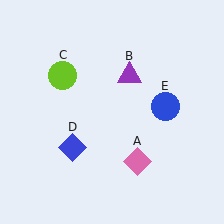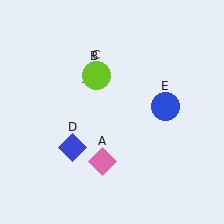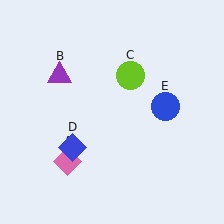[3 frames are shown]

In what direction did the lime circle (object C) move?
The lime circle (object C) moved right.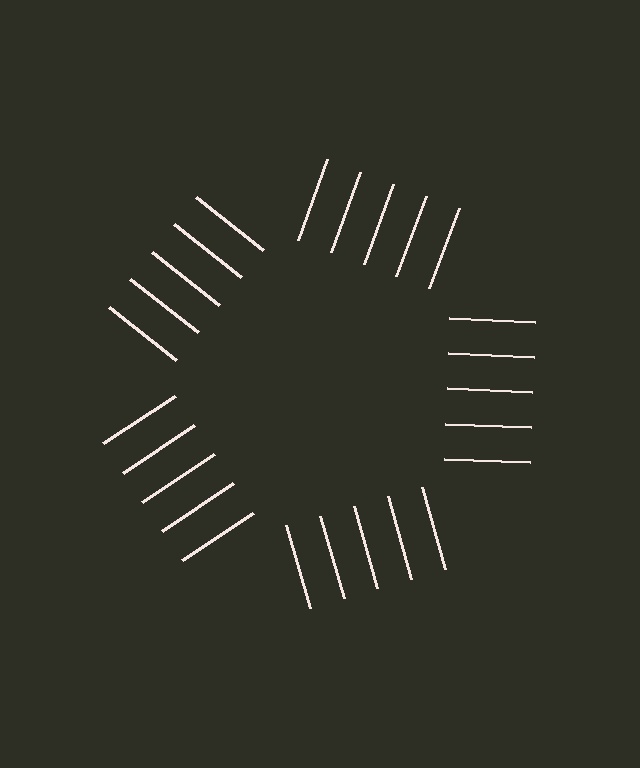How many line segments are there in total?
25 — 5 along each of the 5 edges.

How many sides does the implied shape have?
5 sides — the line-ends trace a pentagon.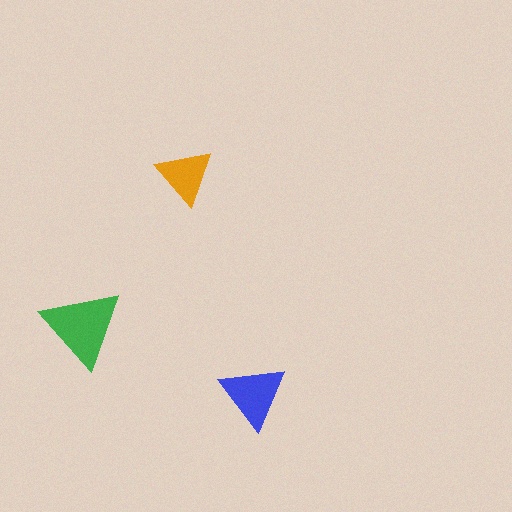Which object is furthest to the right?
The blue triangle is rightmost.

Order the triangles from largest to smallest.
the green one, the blue one, the orange one.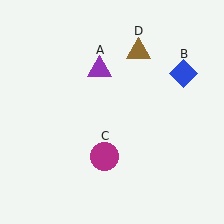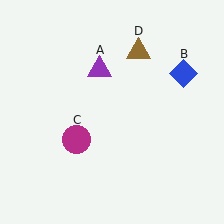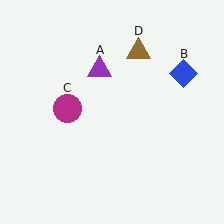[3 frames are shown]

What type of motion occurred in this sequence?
The magenta circle (object C) rotated clockwise around the center of the scene.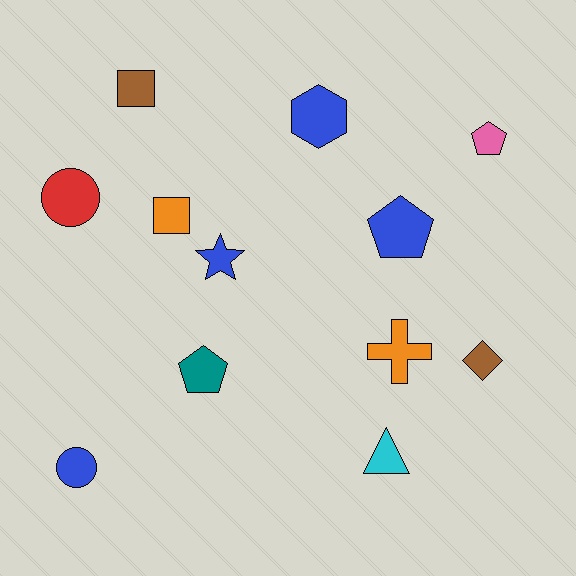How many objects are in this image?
There are 12 objects.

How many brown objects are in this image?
There are 2 brown objects.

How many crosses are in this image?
There is 1 cross.